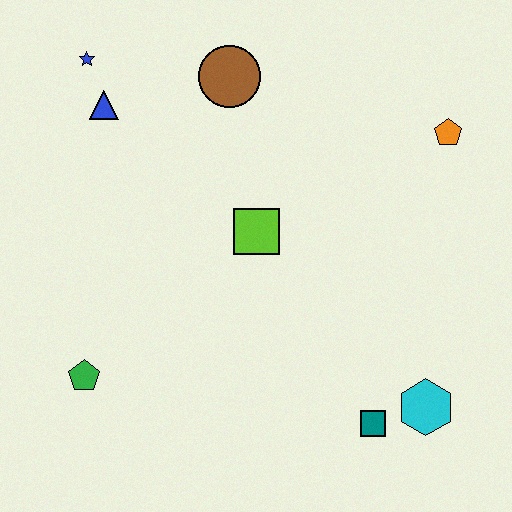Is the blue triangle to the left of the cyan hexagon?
Yes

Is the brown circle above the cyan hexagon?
Yes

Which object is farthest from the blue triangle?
The cyan hexagon is farthest from the blue triangle.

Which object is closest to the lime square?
The brown circle is closest to the lime square.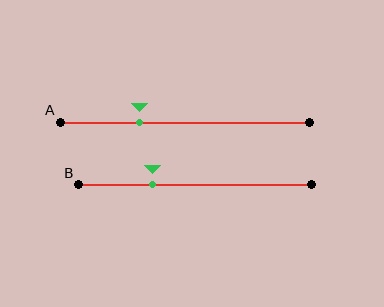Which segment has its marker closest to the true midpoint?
Segment A has its marker closest to the true midpoint.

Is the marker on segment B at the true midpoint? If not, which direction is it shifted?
No, the marker on segment B is shifted to the left by about 19% of the segment length.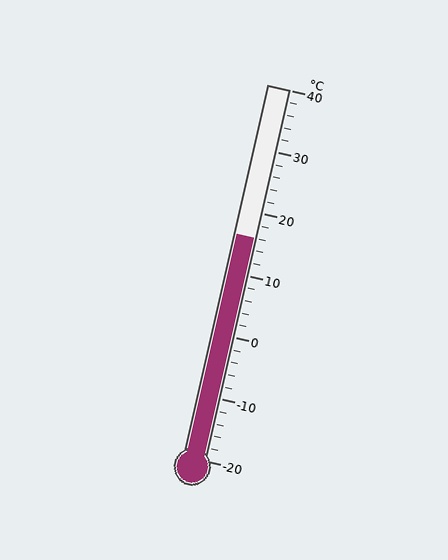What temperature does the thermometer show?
The thermometer shows approximately 16°C.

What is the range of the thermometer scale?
The thermometer scale ranges from -20°C to 40°C.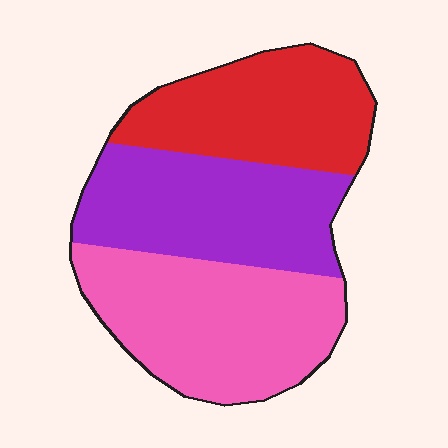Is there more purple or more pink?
Pink.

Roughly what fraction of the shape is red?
Red covers about 30% of the shape.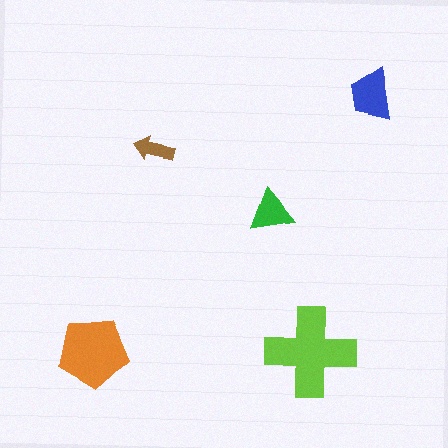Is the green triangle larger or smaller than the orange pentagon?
Smaller.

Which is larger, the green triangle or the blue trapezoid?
The blue trapezoid.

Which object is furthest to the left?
The orange pentagon is leftmost.